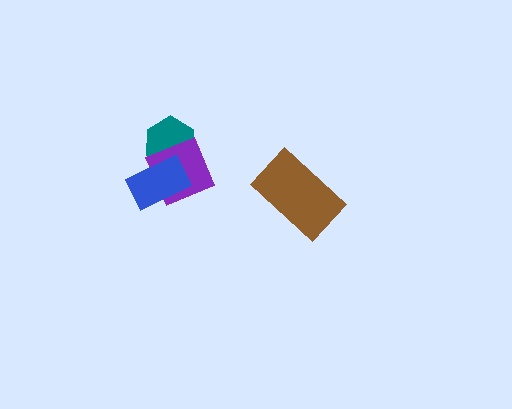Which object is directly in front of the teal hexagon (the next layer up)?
The purple square is directly in front of the teal hexagon.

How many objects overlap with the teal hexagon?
2 objects overlap with the teal hexagon.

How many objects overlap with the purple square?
2 objects overlap with the purple square.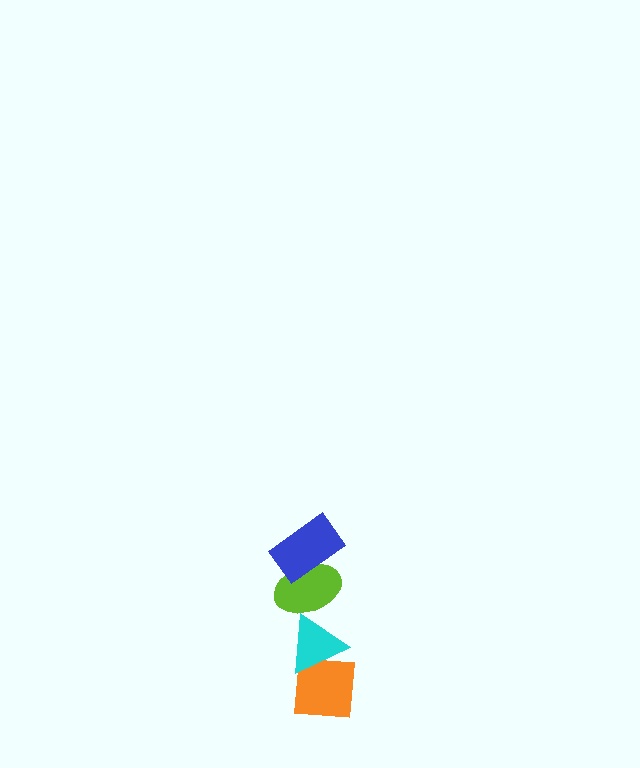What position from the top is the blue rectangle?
The blue rectangle is 1st from the top.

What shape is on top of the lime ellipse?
The blue rectangle is on top of the lime ellipse.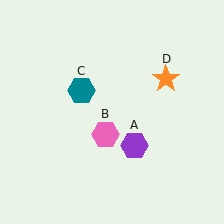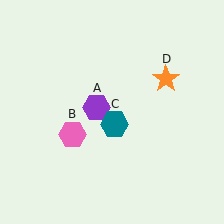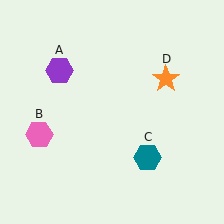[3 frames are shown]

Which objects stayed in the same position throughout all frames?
Orange star (object D) remained stationary.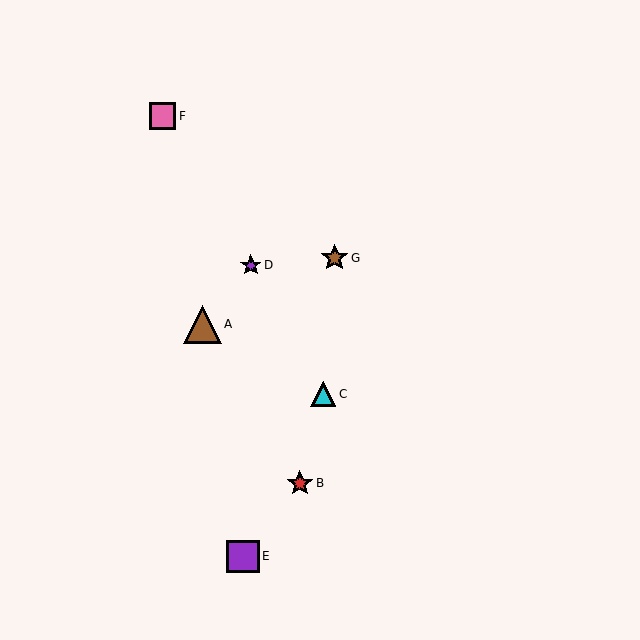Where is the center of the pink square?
The center of the pink square is at (162, 116).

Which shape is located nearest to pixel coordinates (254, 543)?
The purple square (labeled E) at (243, 556) is nearest to that location.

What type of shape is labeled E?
Shape E is a purple square.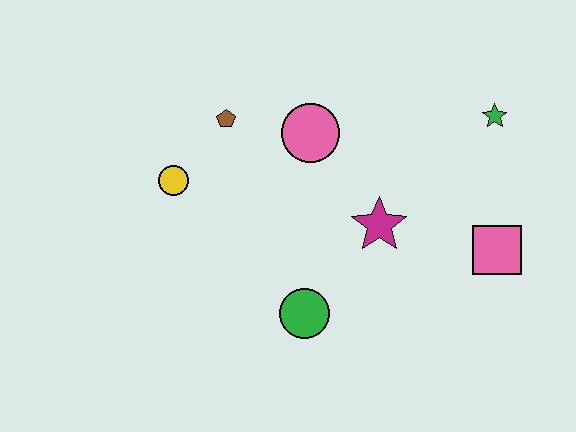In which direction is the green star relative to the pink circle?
The green star is to the right of the pink circle.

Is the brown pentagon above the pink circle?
Yes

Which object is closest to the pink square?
The magenta star is closest to the pink square.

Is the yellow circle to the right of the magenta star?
No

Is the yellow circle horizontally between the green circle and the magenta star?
No